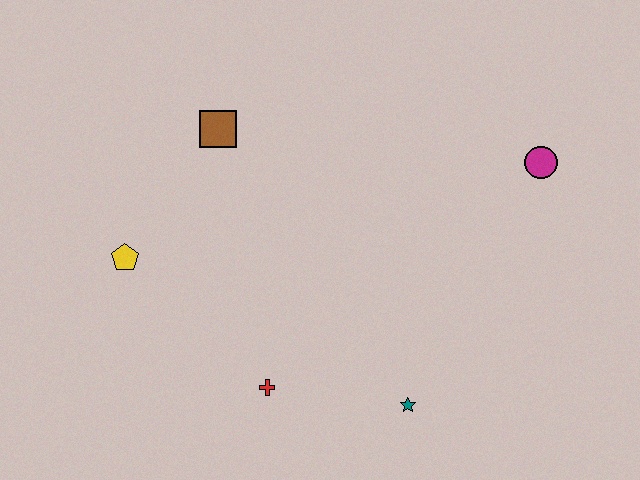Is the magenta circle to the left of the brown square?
No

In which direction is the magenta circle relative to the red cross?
The magenta circle is to the right of the red cross.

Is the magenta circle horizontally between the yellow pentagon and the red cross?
No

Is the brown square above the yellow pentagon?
Yes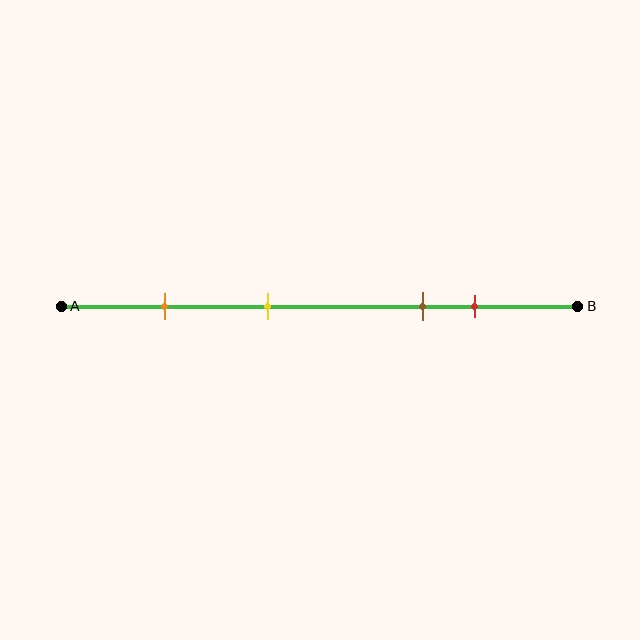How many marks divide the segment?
There are 4 marks dividing the segment.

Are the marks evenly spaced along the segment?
No, the marks are not evenly spaced.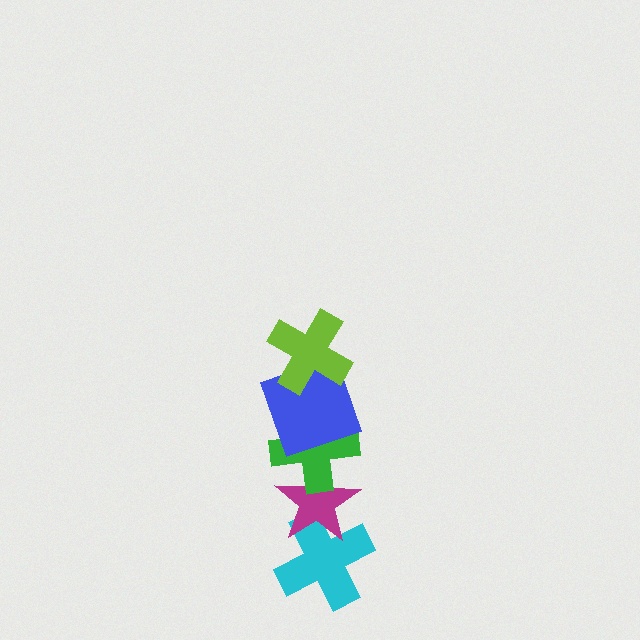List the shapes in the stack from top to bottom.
From top to bottom: the lime cross, the blue square, the green cross, the magenta star, the cyan cross.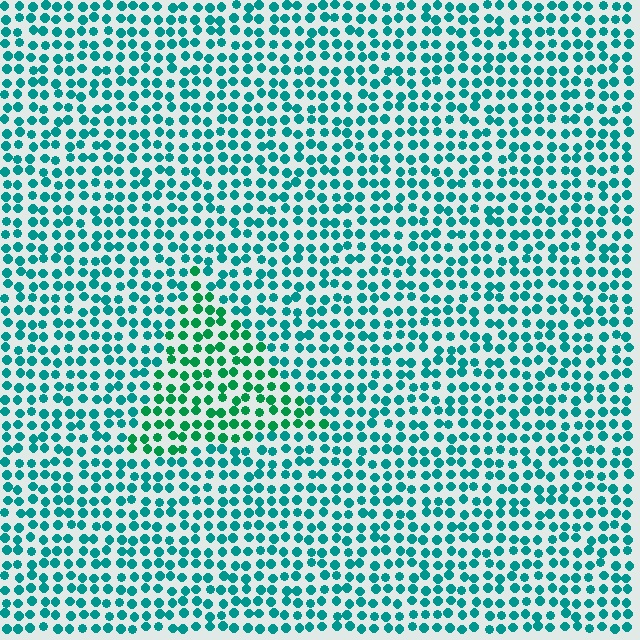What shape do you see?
I see a triangle.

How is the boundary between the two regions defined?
The boundary is defined purely by a slight shift in hue (about 29 degrees). Spacing, size, and orientation are identical on both sides.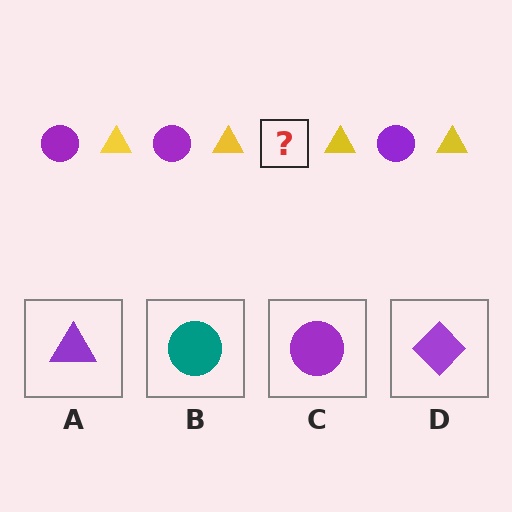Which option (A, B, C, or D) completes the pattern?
C.